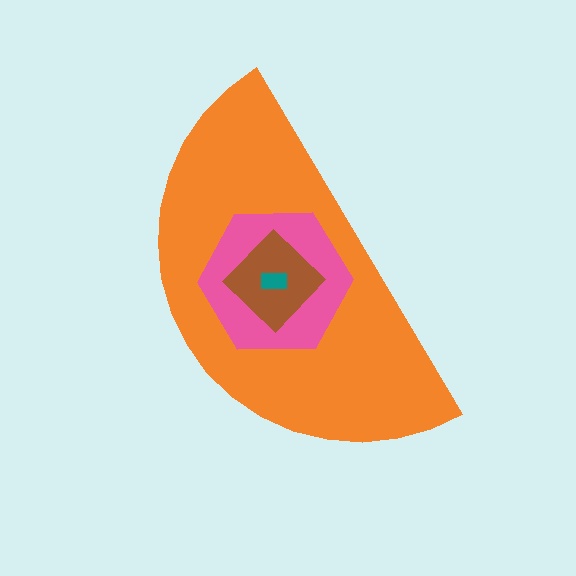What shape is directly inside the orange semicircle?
The pink hexagon.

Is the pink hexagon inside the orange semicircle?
Yes.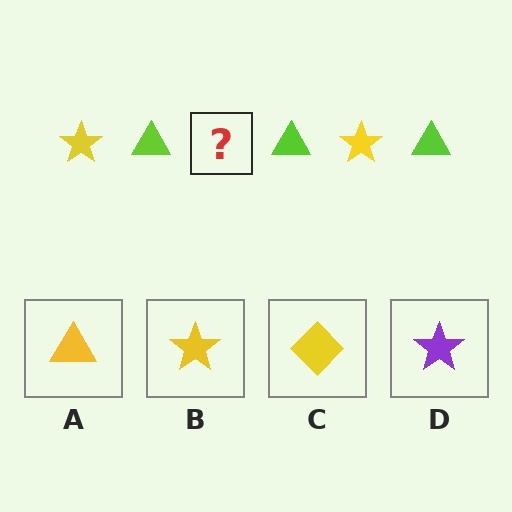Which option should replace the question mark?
Option B.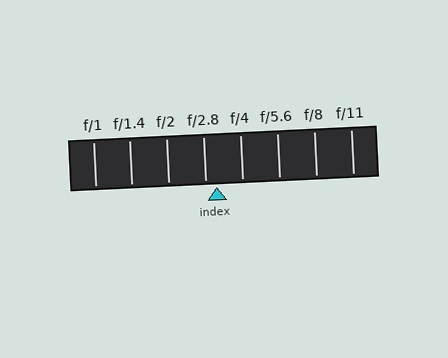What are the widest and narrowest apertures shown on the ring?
The widest aperture shown is f/1 and the narrowest is f/11.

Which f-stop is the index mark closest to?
The index mark is closest to f/2.8.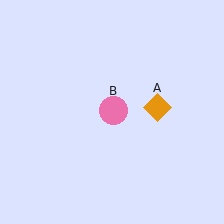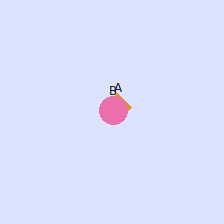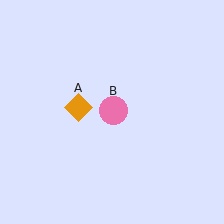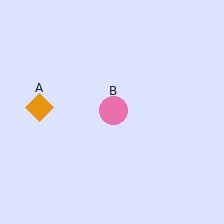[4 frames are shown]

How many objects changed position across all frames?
1 object changed position: orange diamond (object A).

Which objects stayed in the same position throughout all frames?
Pink circle (object B) remained stationary.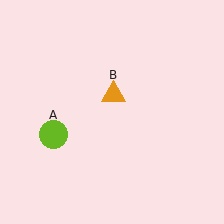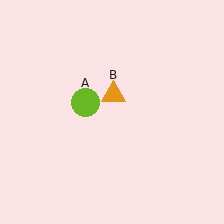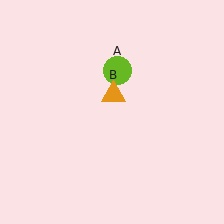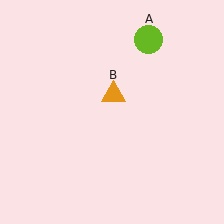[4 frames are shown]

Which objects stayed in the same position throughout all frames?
Orange triangle (object B) remained stationary.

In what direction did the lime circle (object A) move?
The lime circle (object A) moved up and to the right.